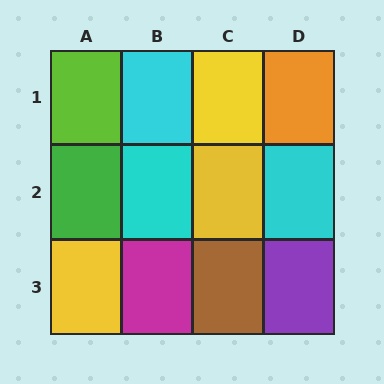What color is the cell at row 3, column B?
Magenta.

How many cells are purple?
1 cell is purple.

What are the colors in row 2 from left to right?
Green, cyan, yellow, cyan.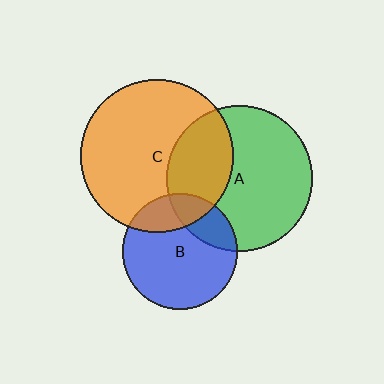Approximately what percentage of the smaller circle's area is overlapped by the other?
Approximately 35%.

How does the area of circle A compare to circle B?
Approximately 1.6 times.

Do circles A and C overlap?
Yes.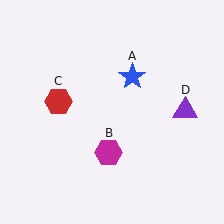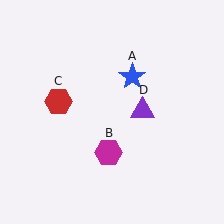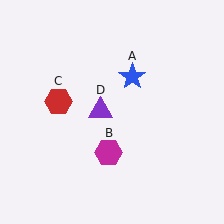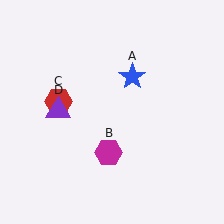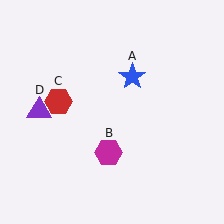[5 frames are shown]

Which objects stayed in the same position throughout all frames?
Blue star (object A) and magenta hexagon (object B) and red hexagon (object C) remained stationary.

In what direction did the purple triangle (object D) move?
The purple triangle (object D) moved left.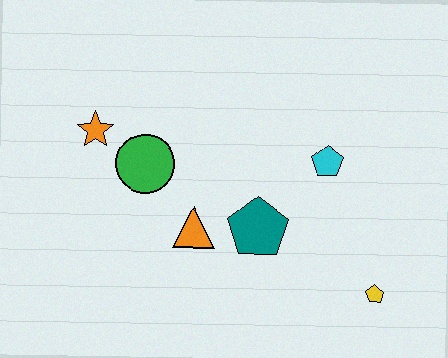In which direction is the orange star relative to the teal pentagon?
The orange star is to the left of the teal pentagon.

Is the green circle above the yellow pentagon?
Yes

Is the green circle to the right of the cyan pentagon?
No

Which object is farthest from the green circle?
The yellow pentagon is farthest from the green circle.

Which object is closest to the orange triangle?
The teal pentagon is closest to the orange triangle.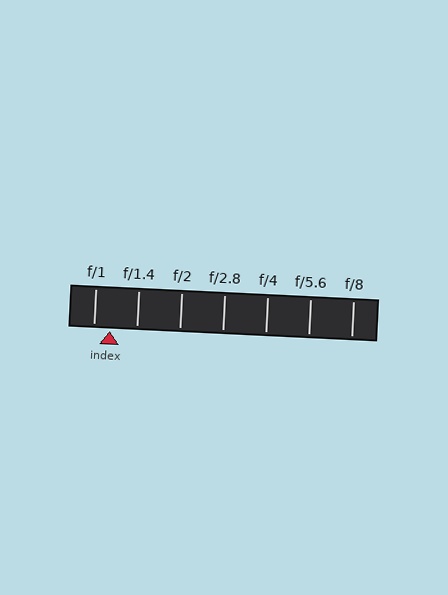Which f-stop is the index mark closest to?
The index mark is closest to f/1.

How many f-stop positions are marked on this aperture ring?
There are 7 f-stop positions marked.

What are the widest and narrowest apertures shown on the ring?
The widest aperture shown is f/1 and the narrowest is f/8.